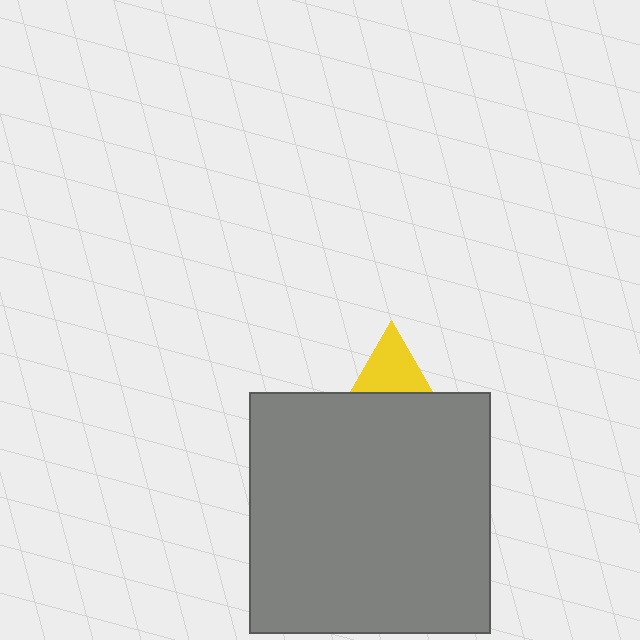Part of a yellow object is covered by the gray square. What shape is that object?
It is a triangle.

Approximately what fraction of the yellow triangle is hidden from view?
Roughly 57% of the yellow triangle is hidden behind the gray square.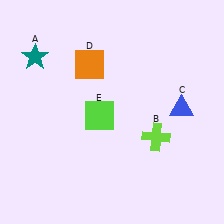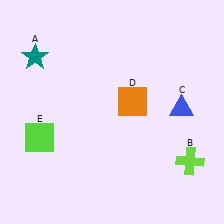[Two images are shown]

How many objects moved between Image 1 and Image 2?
3 objects moved between the two images.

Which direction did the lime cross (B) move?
The lime cross (B) moved right.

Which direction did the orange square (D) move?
The orange square (D) moved right.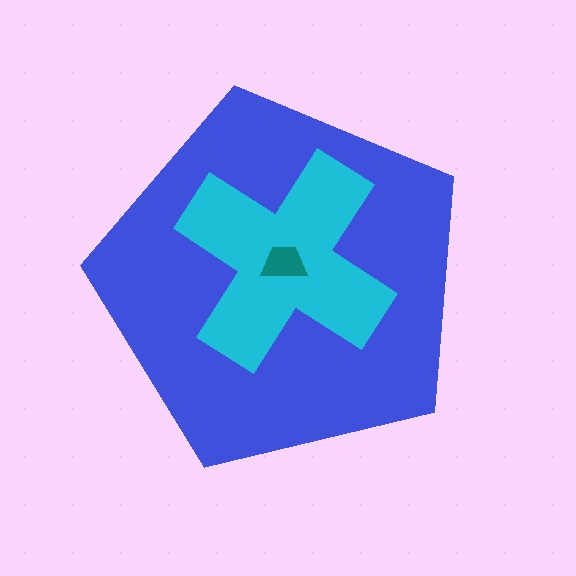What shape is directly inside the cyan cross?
The teal trapezoid.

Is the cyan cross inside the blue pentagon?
Yes.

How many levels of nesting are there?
3.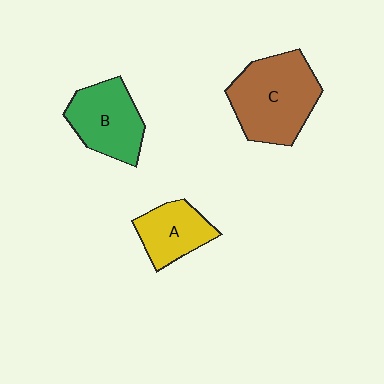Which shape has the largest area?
Shape C (brown).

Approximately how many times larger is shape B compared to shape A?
Approximately 1.3 times.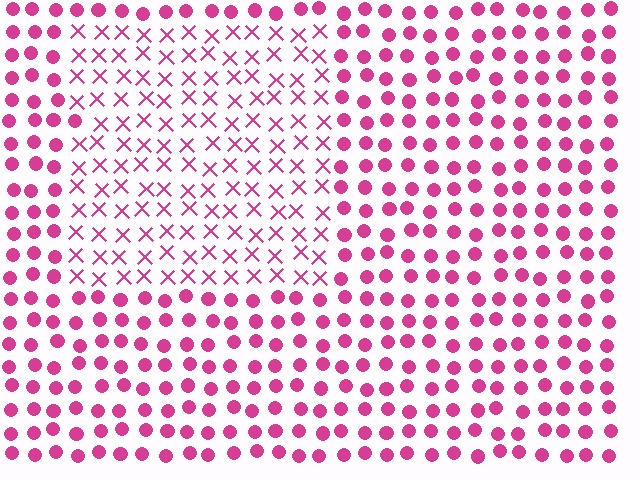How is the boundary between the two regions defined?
The boundary is defined by a change in element shape: X marks inside vs. circles outside. All elements share the same color and spacing.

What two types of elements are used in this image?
The image uses X marks inside the rectangle region and circles outside it.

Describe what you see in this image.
The image is filled with small magenta elements arranged in a uniform grid. A rectangle-shaped region contains X marks, while the surrounding area contains circles. The boundary is defined purely by the change in element shape.